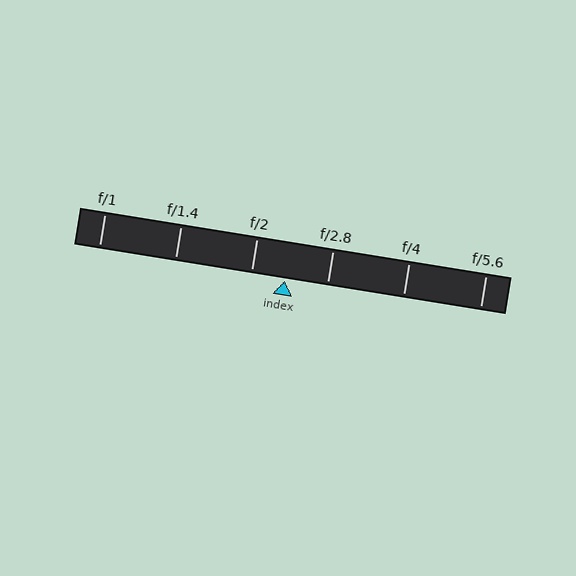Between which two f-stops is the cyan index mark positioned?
The index mark is between f/2 and f/2.8.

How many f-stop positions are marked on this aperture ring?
There are 6 f-stop positions marked.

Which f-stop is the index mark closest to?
The index mark is closest to f/2.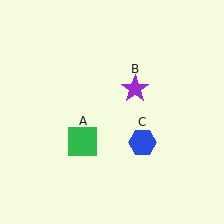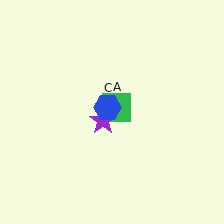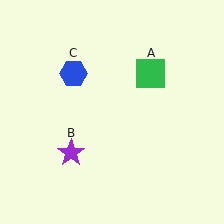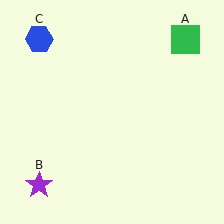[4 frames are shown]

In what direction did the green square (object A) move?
The green square (object A) moved up and to the right.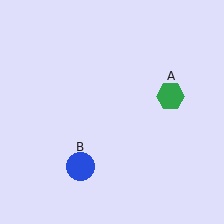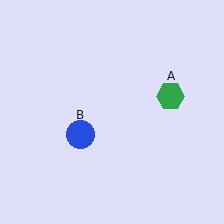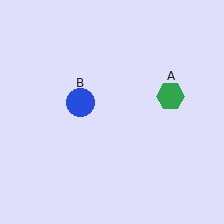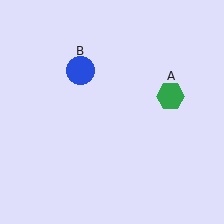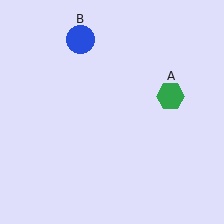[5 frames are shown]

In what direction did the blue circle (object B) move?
The blue circle (object B) moved up.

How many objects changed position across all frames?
1 object changed position: blue circle (object B).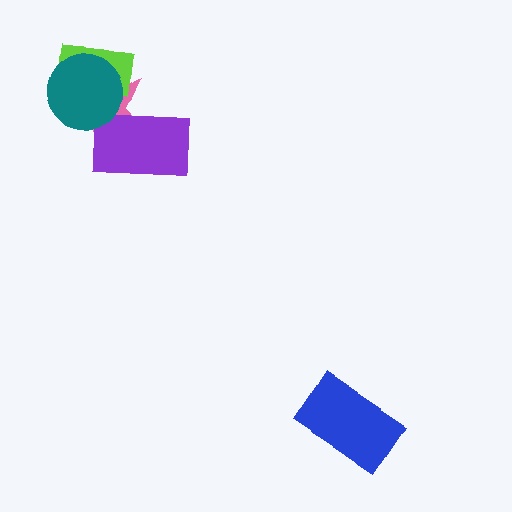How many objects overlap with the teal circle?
2 objects overlap with the teal circle.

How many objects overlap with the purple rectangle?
1 object overlaps with the purple rectangle.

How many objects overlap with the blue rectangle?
0 objects overlap with the blue rectangle.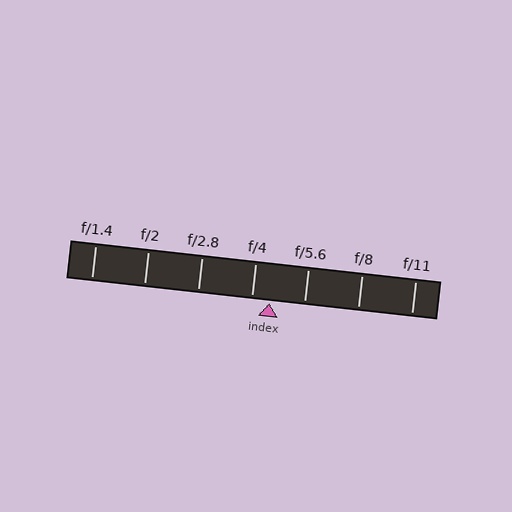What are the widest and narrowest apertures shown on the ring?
The widest aperture shown is f/1.4 and the narrowest is f/11.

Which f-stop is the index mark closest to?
The index mark is closest to f/4.